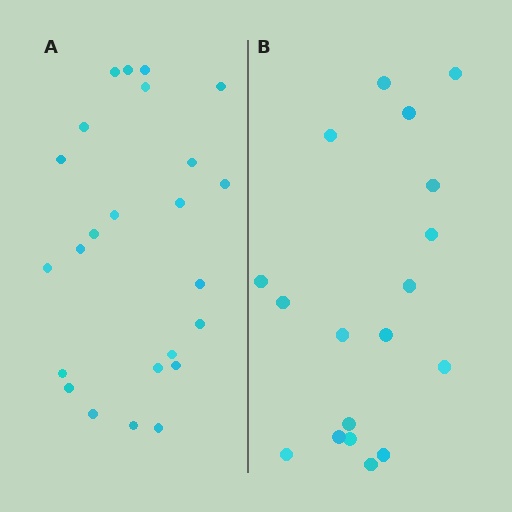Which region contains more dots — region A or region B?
Region A (the left region) has more dots.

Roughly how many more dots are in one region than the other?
Region A has about 6 more dots than region B.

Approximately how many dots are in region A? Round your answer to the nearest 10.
About 20 dots. (The exact count is 24, which rounds to 20.)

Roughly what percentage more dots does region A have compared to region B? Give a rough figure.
About 35% more.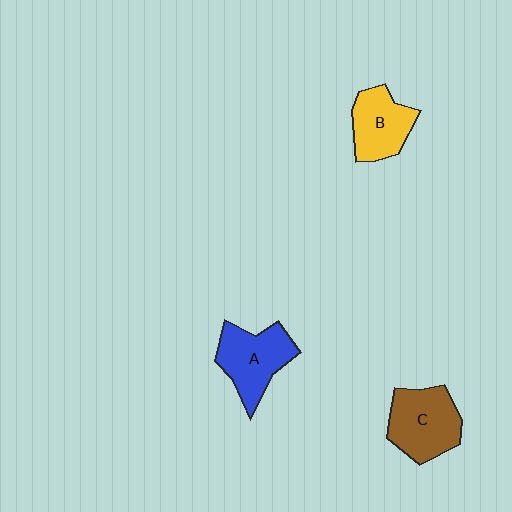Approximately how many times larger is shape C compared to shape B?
Approximately 1.2 times.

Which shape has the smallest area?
Shape B (yellow).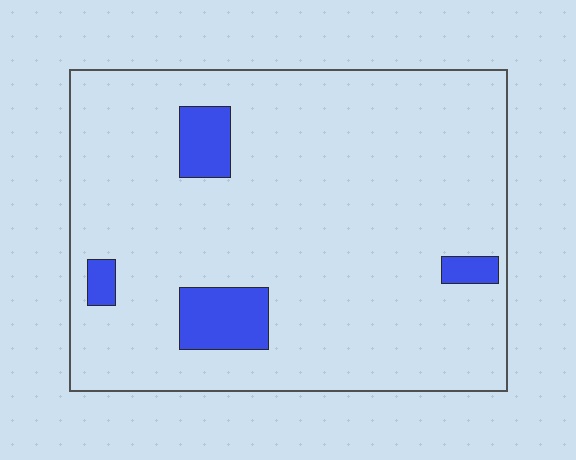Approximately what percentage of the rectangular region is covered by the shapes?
Approximately 10%.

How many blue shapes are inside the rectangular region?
4.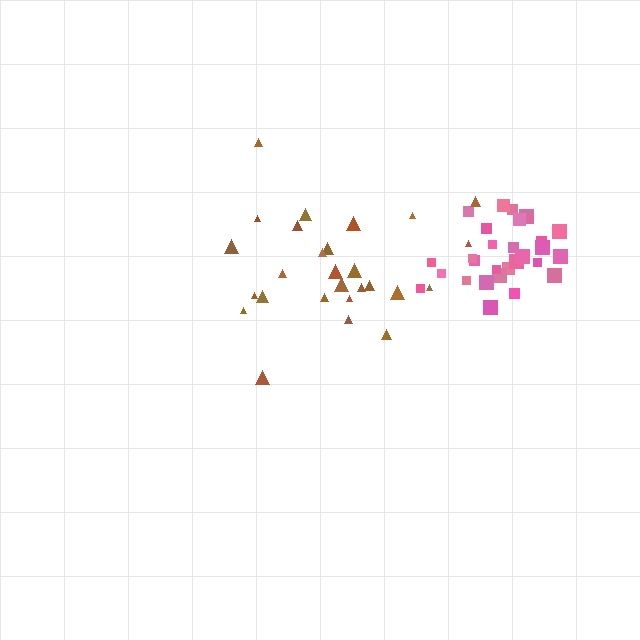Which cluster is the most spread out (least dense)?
Brown.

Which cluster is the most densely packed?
Pink.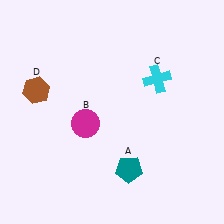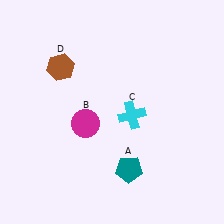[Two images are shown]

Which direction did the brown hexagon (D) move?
The brown hexagon (D) moved right.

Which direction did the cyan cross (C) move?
The cyan cross (C) moved down.